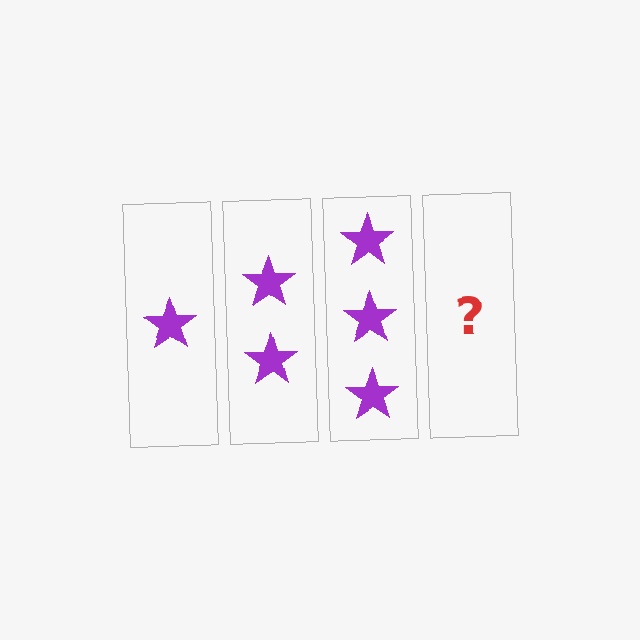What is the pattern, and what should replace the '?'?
The pattern is that each step adds one more star. The '?' should be 4 stars.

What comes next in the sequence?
The next element should be 4 stars.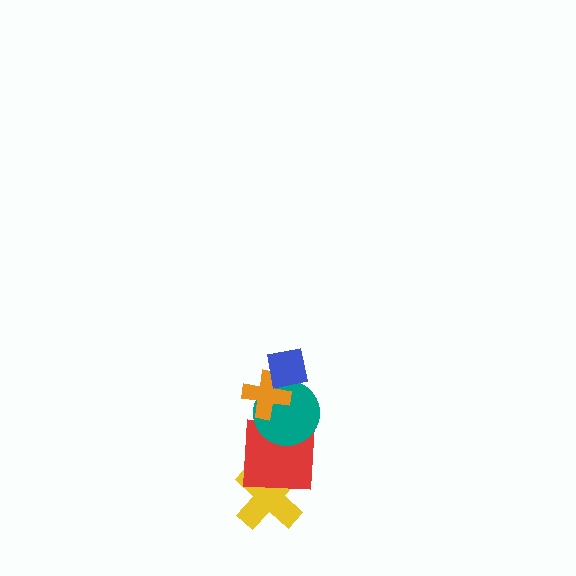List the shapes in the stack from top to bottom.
From top to bottom: the blue square, the orange cross, the teal circle, the red square, the yellow cross.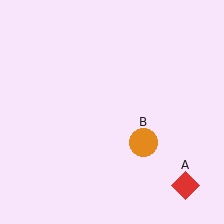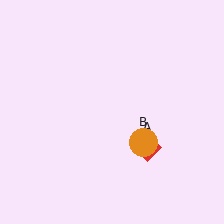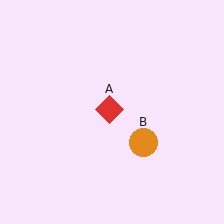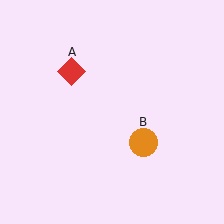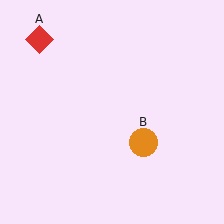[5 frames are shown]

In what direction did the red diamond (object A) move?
The red diamond (object A) moved up and to the left.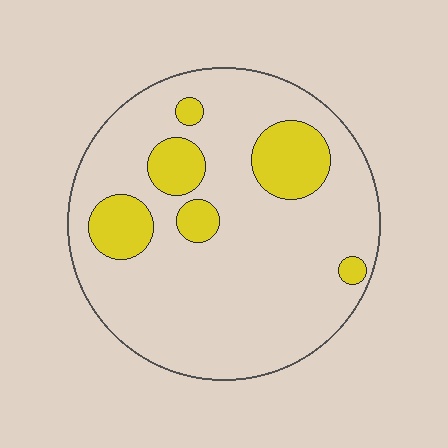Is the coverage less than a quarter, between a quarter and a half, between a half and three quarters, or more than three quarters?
Less than a quarter.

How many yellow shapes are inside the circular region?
6.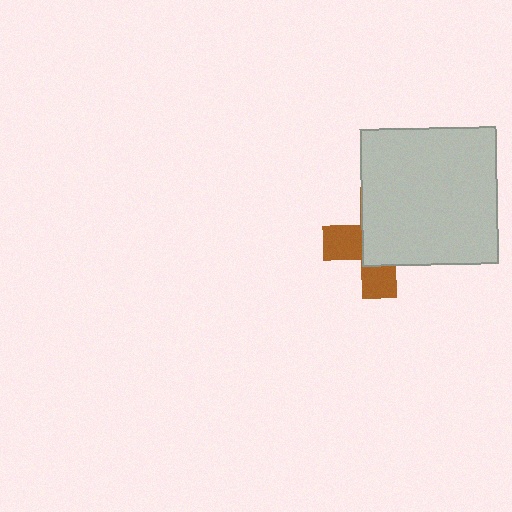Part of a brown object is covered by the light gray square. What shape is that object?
It is a cross.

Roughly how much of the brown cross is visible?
A small part of it is visible (roughly 37%).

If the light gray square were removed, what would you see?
You would see the complete brown cross.